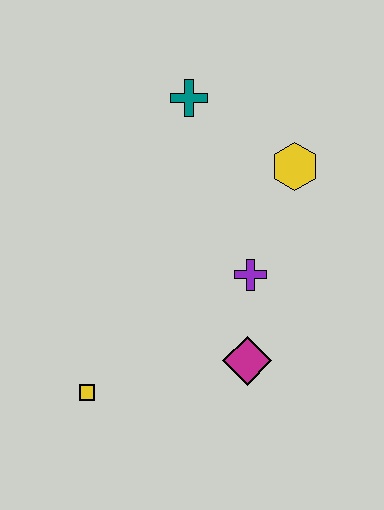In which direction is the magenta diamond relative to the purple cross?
The magenta diamond is below the purple cross.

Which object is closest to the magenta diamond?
The purple cross is closest to the magenta diamond.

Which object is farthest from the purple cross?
The yellow square is farthest from the purple cross.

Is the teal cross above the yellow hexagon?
Yes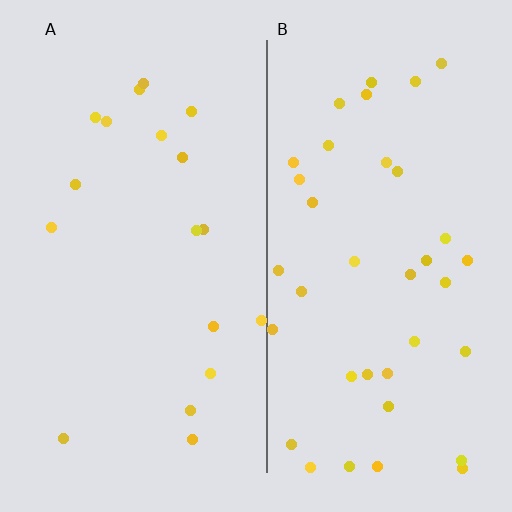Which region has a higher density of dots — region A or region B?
B (the right).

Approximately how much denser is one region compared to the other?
Approximately 2.1× — region B over region A.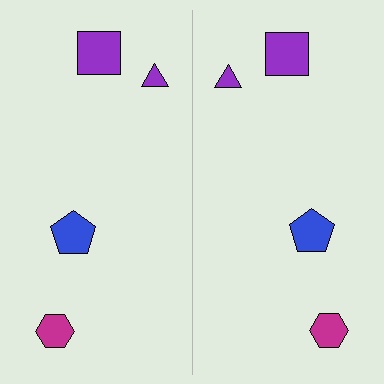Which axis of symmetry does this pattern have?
The pattern has a vertical axis of symmetry running through the center of the image.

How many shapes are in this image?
There are 8 shapes in this image.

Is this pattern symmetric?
Yes, this pattern has bilateral (reflection) symmetry.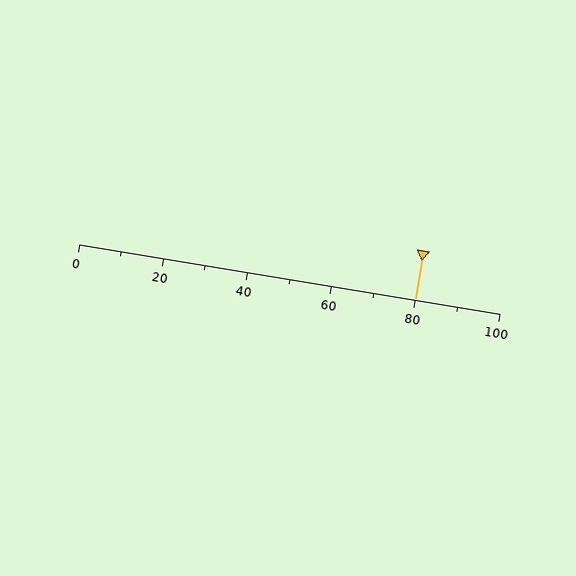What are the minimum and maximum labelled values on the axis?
The axis runs from 0 to 100.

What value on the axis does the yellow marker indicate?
The marker indicates approximately 80.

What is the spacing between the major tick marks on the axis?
The major ticks are spaced 20 apart.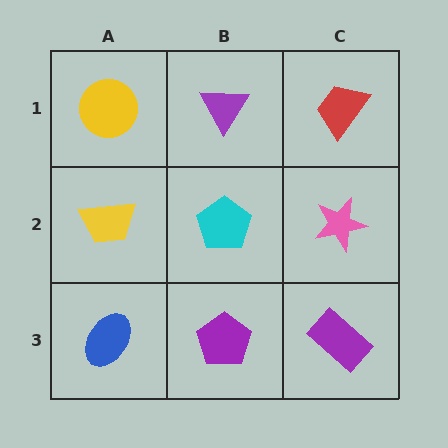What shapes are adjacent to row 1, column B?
A cyan pentagon (row 2, column B), a yellow circle (row 1, column A), a red trapezoid (row 1, column C).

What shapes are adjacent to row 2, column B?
A purple triangle (row 1, column B), a purple pentagon (row 3, column B), a yellow trapezoid (row 2, column A), a pink star (row 2, column C).